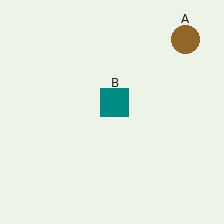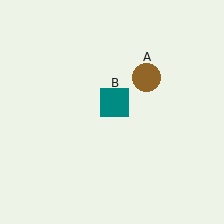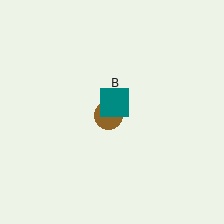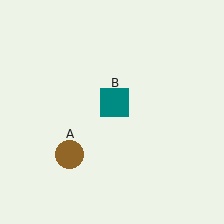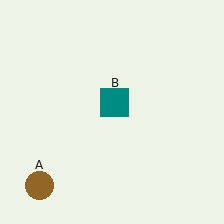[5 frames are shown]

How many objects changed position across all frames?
1 object changed position: brown circle (object A).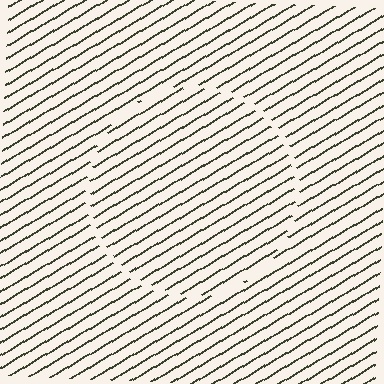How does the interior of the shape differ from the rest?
The interior of the shape contains the same grating, shifted by half a period — the contour is defined by the phase discontinuity where line-ends from the inner and outer gratings abut.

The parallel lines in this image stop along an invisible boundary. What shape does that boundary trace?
An illusory circle. The interior of the shape contains the same grating, shifted by half a period — the contour is defined by the phase discontinuity where line-ends from the inner and outer gratings abut.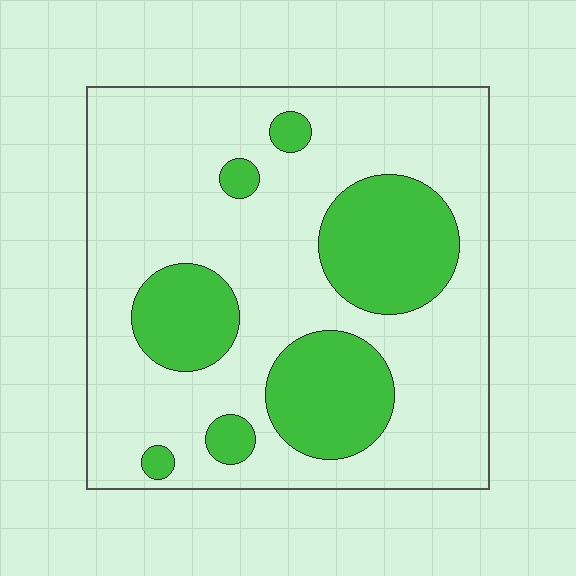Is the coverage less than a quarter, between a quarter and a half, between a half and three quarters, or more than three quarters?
Between a quarter and a half.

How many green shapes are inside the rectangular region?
7.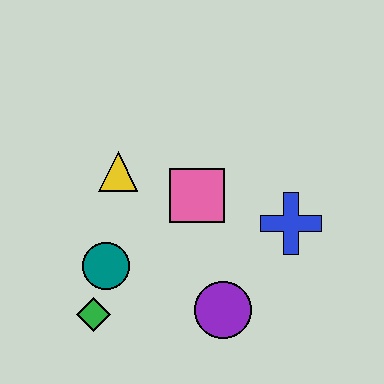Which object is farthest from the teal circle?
The blue cross is farthest from the teal circle.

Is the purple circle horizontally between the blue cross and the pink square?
Yes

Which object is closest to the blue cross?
The pink square is closest to the blue cross.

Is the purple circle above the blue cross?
No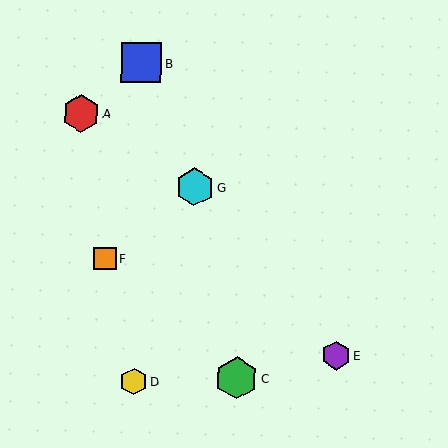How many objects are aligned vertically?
2 objects (B, D) are aligned vertically.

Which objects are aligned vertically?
Objects B, D are aligned vertically.